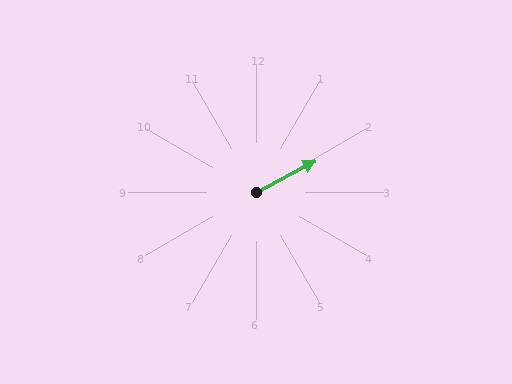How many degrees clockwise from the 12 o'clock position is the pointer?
Approximately 62 degrees.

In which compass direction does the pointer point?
Northeast.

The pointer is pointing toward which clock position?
Roughly 2 o'clock.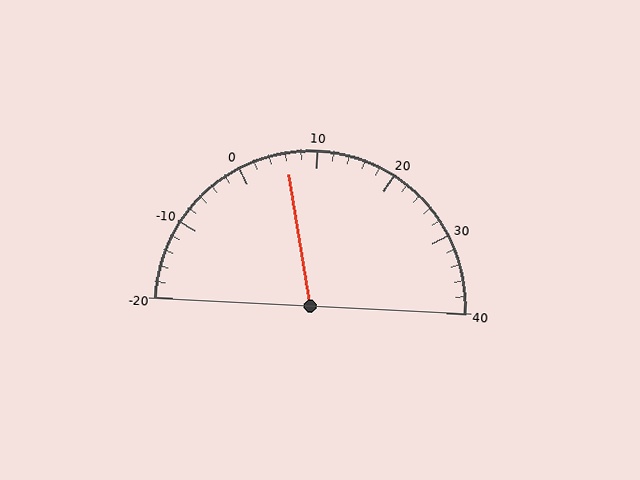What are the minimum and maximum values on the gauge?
The gauge ranges from -20 to 40.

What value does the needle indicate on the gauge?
The needle indicates approximately 6.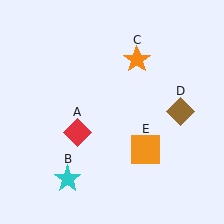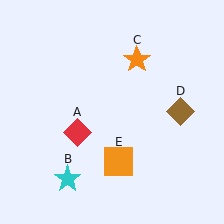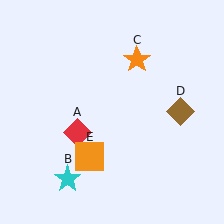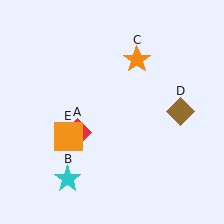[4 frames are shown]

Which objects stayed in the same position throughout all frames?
Red diamond (object A) and cyan star (object B) and orange star (object C) and brown diamond (object D) remained stationary.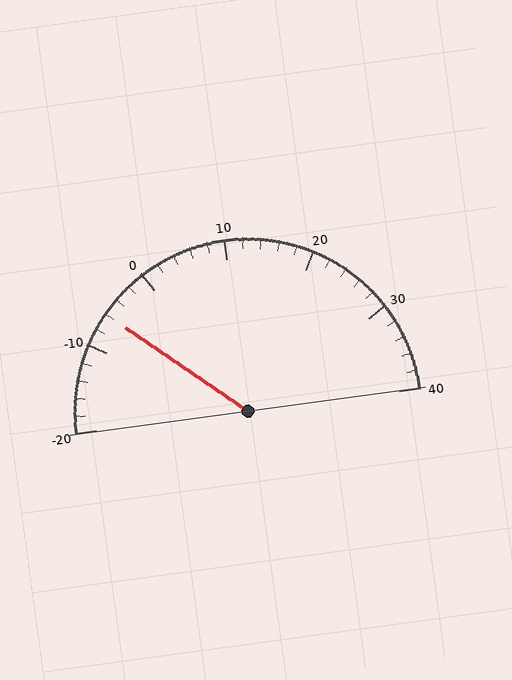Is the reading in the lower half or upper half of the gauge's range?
The reading is in the lower half of the range (-20 to 40).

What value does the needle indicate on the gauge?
The needle indicates approximately -6.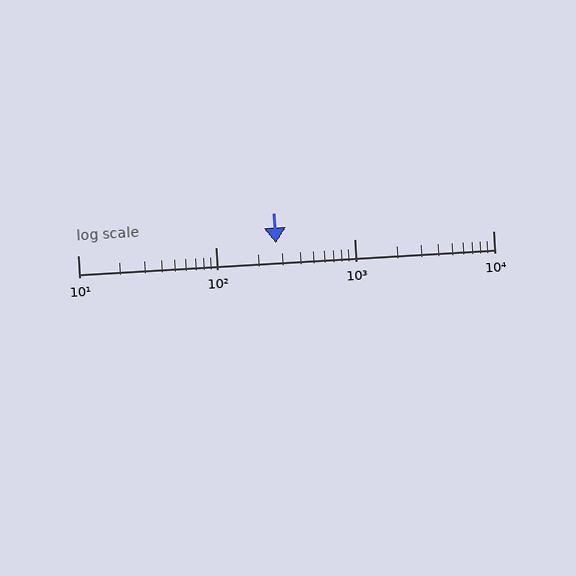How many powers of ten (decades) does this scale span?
The scale spans 3 decades, from 10 to 10000.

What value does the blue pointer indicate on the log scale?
The pointer indicates approximately 270.